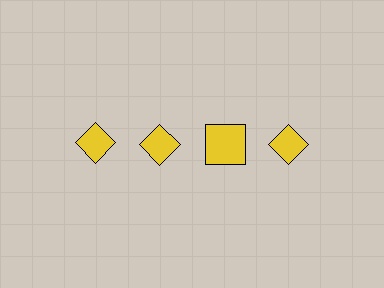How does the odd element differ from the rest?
It has a different shape: square instead of diamond.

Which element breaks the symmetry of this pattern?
The yellow square in the top row, center column breaks the symmetry. All other shapes are yellow diamonds.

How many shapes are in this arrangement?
There are 4 shapes arranged in a grid pattern.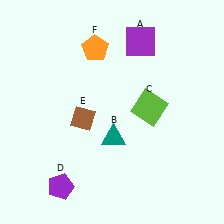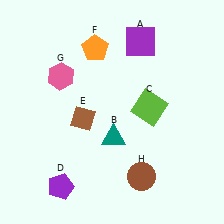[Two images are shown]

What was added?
A pink hexagon (G), a brown circle (H) were added in Image 2.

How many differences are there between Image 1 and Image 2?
There are 2 differences between the two images.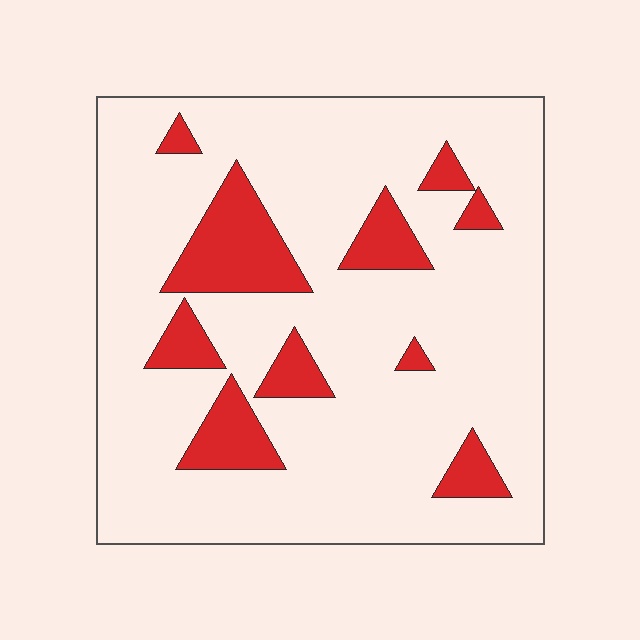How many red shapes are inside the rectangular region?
10.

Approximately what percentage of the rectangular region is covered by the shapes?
Approximately 15%.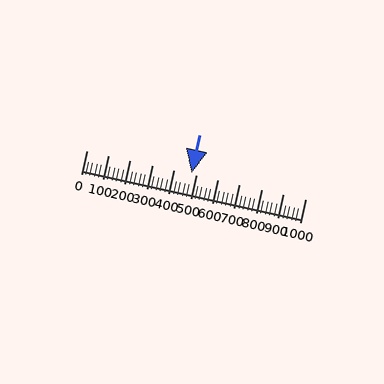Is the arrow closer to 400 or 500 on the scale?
The arrow is closer to 500.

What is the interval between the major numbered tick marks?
The major tick marks are spaced 100 units apart.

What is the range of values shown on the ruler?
The ruler shows values from 0 to 1000.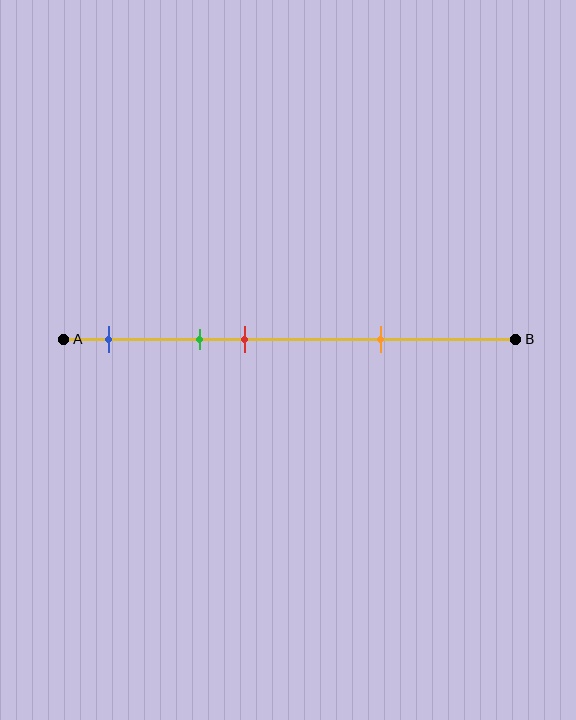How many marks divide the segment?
There are 4 marks dividing the segment.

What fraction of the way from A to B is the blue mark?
The blue mark is approximately 10% (0.1) of the way from A to B.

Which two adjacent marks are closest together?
The green and red marks are the closest adjacent pair.